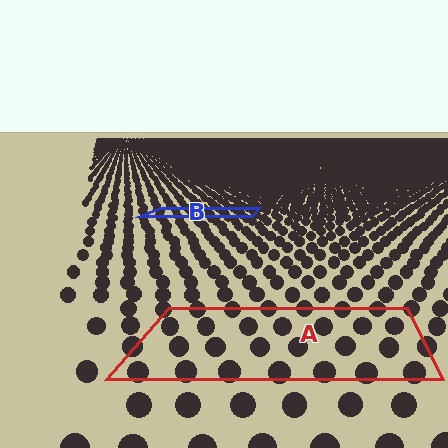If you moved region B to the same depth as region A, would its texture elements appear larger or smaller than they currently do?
They would appear larger. At a closer depth, the same texture elements are projected at a bigger on-screen size.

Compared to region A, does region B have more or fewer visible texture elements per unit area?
Region B has more texture elements per unit area — they are packed more densely because it is farther away.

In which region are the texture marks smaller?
The texture marks are smaller in region B, because it is farther away.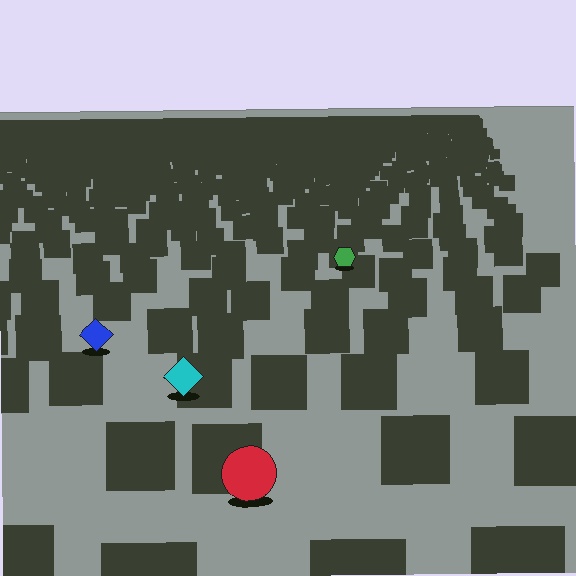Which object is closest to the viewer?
The red circle is closest. The texture marks near it are larger and more spread out.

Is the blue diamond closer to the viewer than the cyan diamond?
No. The cyan diamond is closer — you can tell from the texture gradient: the ground texture is coarser near it.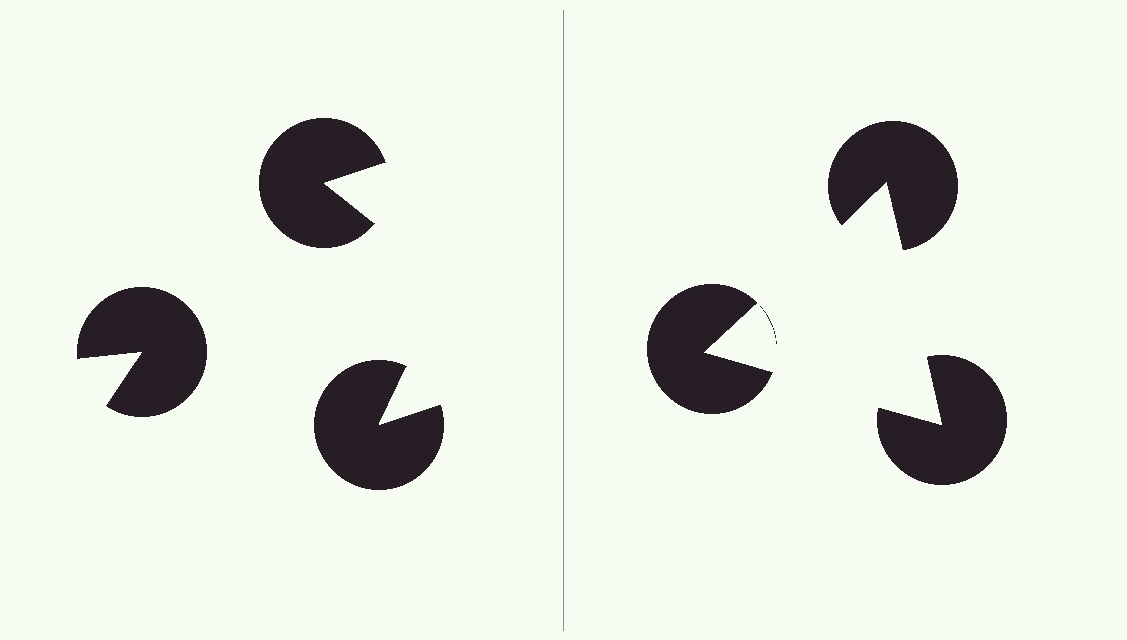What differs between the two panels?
The pac-man discs are positioned identically on both sides; only the wedge orientations differ. On the right they align to a triangle; on the left they are misaligned.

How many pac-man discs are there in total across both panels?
6 — 3 on each side.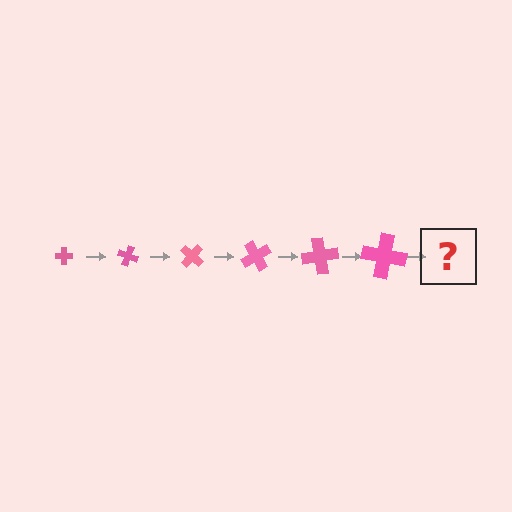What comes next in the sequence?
The next element should be a cross, larger than the previous one and rotated 120 degrees from the start.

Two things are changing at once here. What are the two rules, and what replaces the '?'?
The two rules are that the cross grows larger each step and it rotates 20 degrees each step. The '?' should be a cross, larger than the previous one and rotated 120 degrees from the start.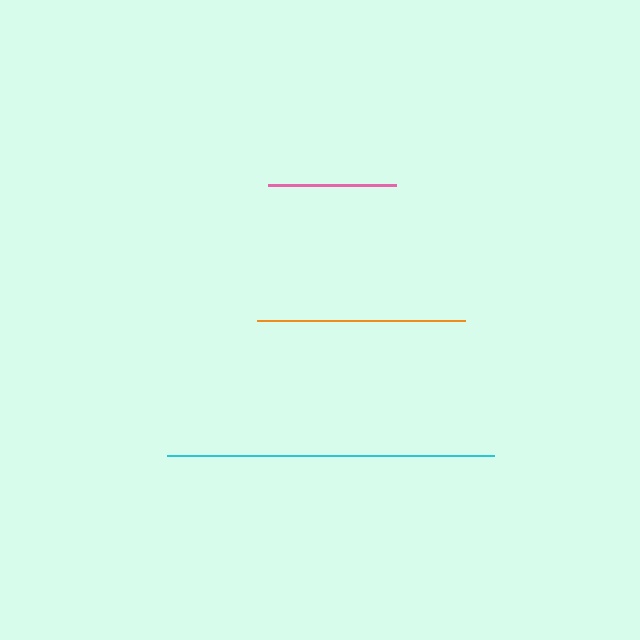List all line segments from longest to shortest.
From longest to shortest: cyan, orange, pink.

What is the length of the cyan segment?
The cyan segment is approximately 326 pixels long.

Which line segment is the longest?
The cyan line is the longest at approximately 326 pixels.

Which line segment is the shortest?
The pink line is the shortest at approximately 128 pixels.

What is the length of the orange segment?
The orange segment is approximately 207 pixels long.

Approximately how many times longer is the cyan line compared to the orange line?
The cyan line is approximately 1.6 times the length of the orange line.